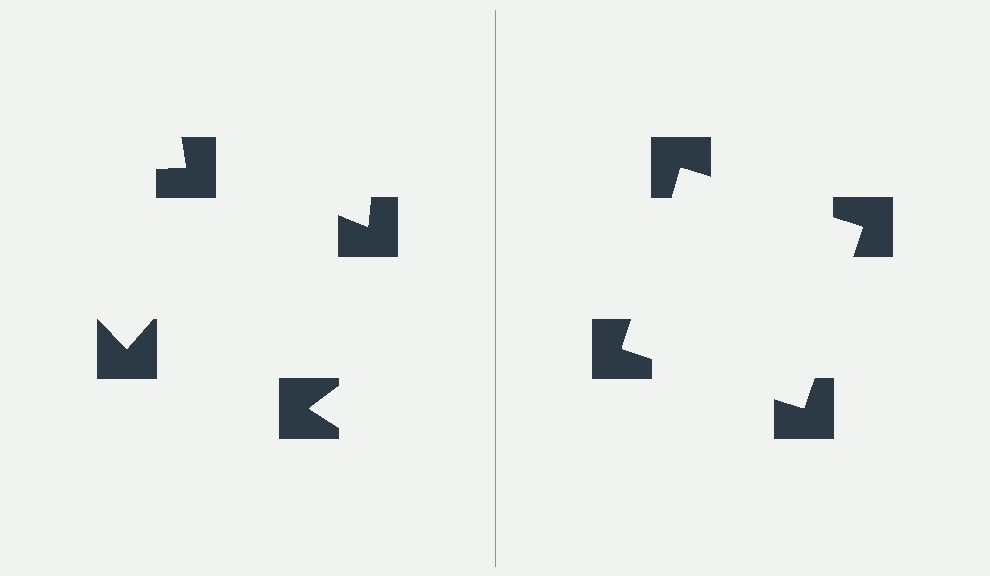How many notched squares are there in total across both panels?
8 — 4 on each side.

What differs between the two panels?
The notched squares are positioned identically on both sides; only the wedge orientations differ. On the right they align to a square; on the left they are misaligned.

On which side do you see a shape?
An illusory square appears on the right side. On the left side the wedge cuts are rotated, so no coherent shape forms.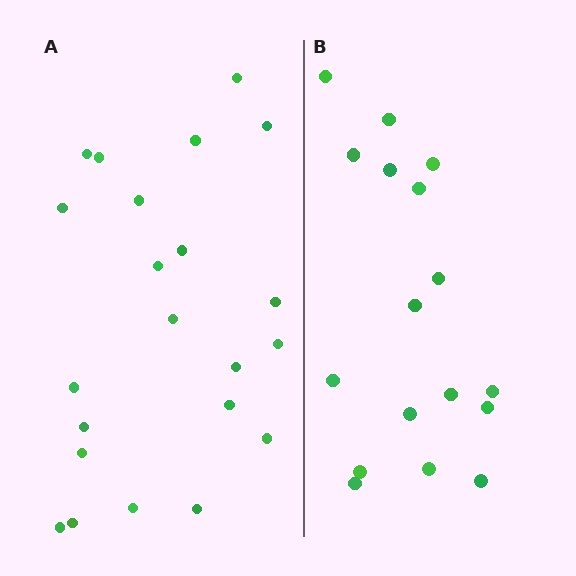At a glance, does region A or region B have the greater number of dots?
Region A (the left region) has more dots.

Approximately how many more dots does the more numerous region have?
Region A has about 5 more dots than region B.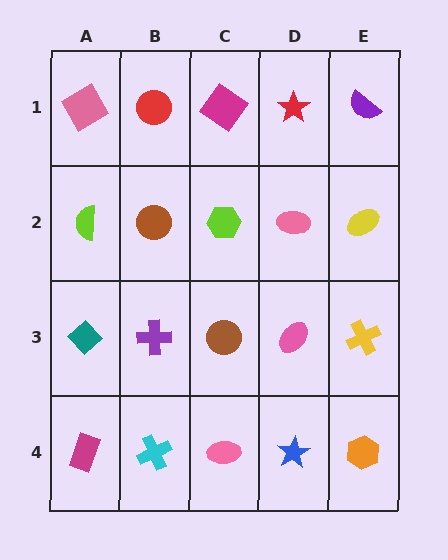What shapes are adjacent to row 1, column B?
A brown circle (row 2, column B), a pink diamond (row 1, column A), a magenta diamond (row 1, column C).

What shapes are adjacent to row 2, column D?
A red star (row 1, column D), a pink ellipse (row 3, column D), a lime hexagon (row 2, column C), a yellow ellipse (row 2, column E).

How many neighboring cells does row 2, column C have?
4.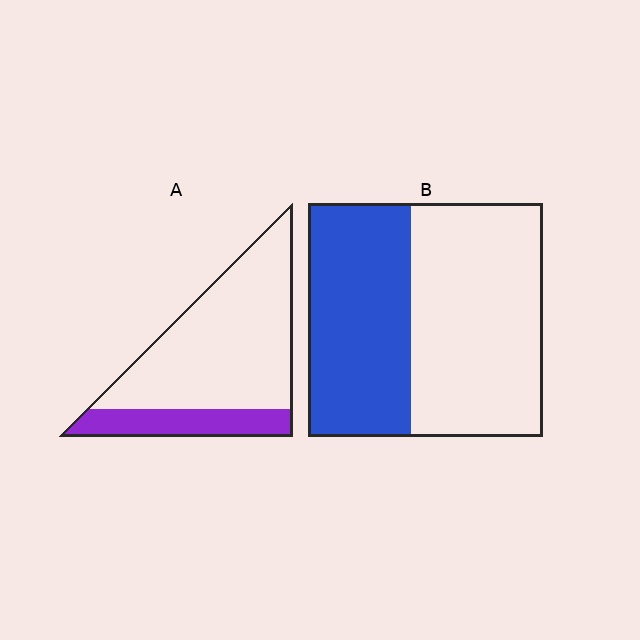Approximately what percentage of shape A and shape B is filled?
A is approximately 20% and B is approximately 45%.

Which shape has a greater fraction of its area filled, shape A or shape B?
Shape B.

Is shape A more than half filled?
No.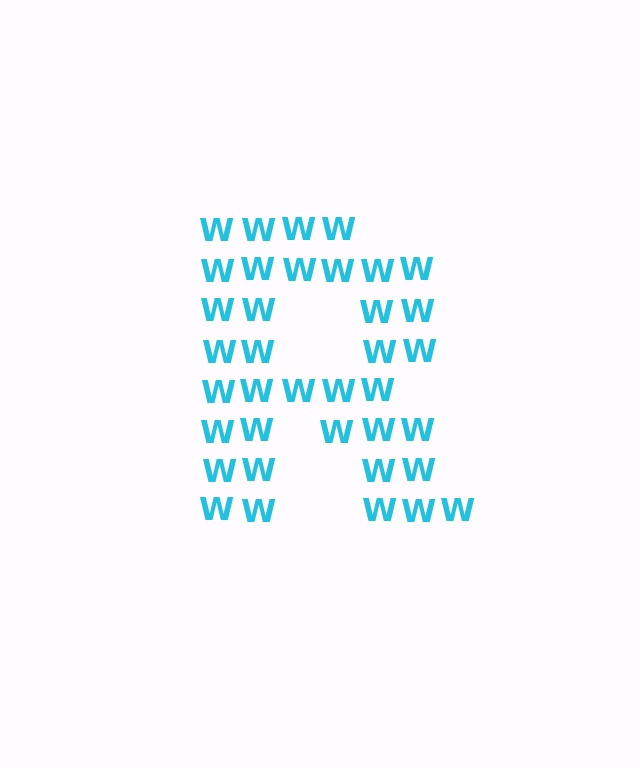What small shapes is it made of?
It is made of small letter W's.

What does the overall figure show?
The overall figure shows the letter R.